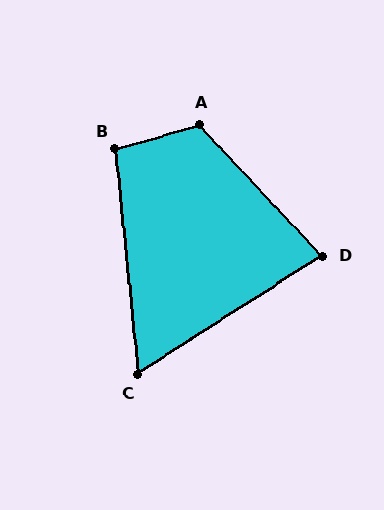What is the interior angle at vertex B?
Approximately 101 degrees (obtuse).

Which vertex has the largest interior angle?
A, at approximately 117 degrees.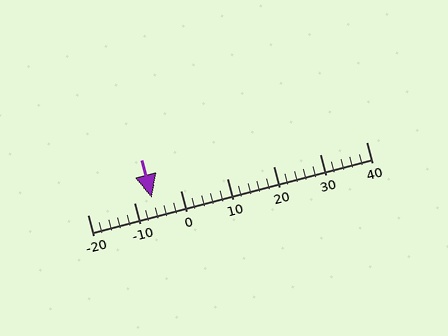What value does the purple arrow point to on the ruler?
The purple arrow points to approximately -6.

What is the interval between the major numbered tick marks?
The major tick marks are spaced 10 units apart.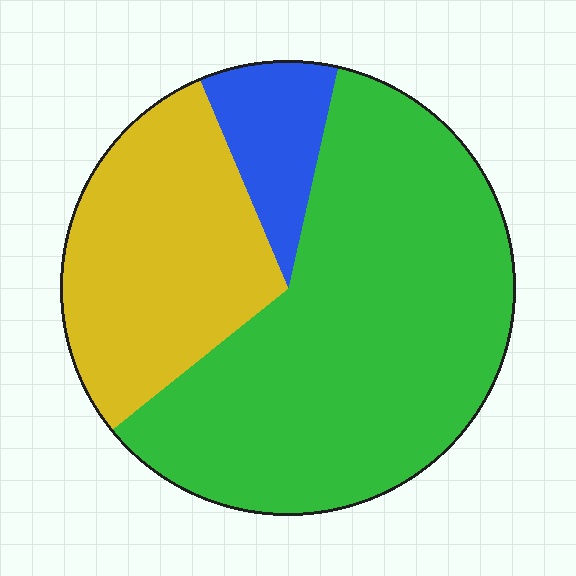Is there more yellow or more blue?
Yellow.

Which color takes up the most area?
Green, at roughly 60%.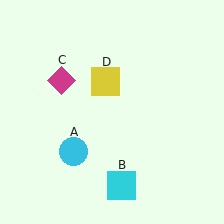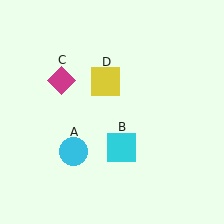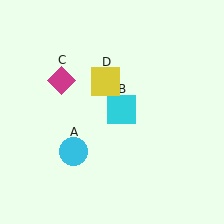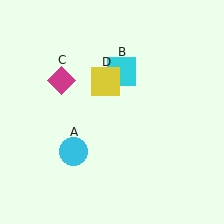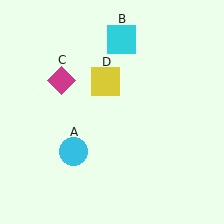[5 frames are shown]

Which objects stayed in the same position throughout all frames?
Cyan circle (object A) and magenta diamond (object C) and yellow square (object D) remained stationary.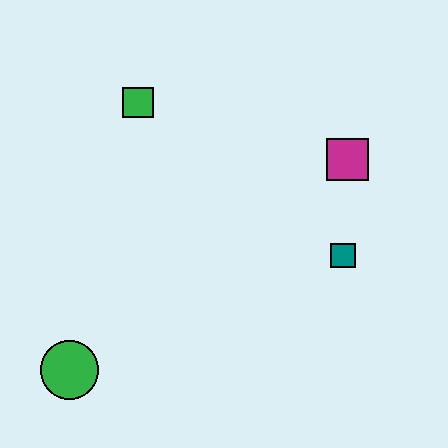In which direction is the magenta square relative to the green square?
The magenta square is to the right of the green square.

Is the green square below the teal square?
No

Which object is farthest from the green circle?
The magenta square is farthest from the green circle.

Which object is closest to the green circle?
The green square is closest to the green circle.